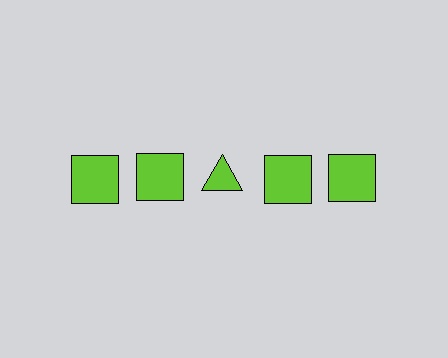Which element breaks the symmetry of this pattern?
The lime triangle in the top row, center column breaks the symmetry. All other shapes are lime squares.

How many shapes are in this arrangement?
There are 5 shapes arranged in a grid pattern.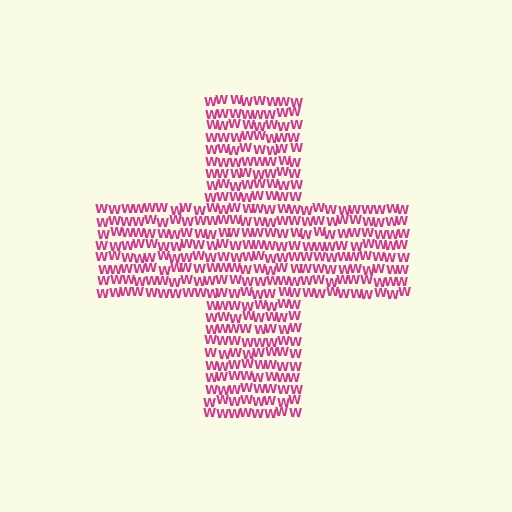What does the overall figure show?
The overall figure shows a cross.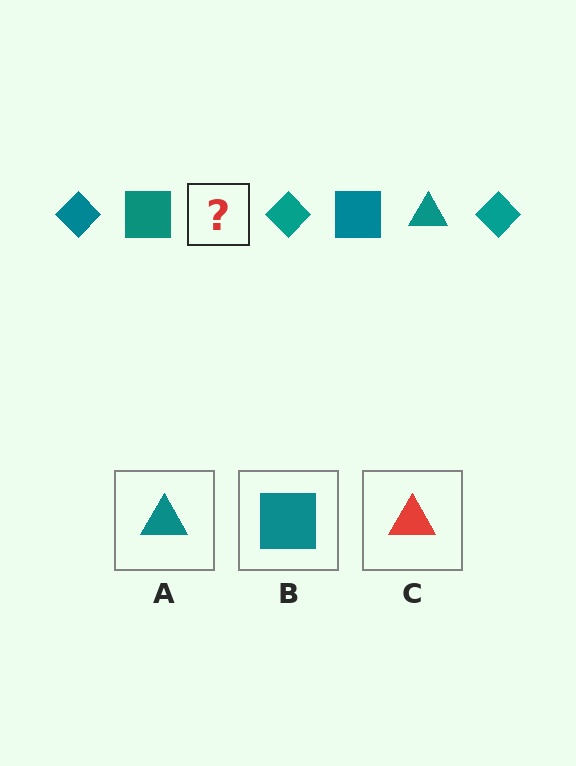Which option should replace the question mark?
Option A.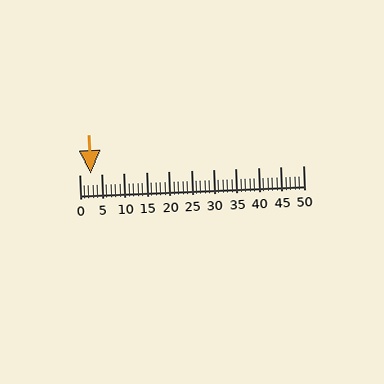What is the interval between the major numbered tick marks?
The major tick marks are spaced 5 units apart.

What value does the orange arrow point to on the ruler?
The orange arrow points to approximately 2.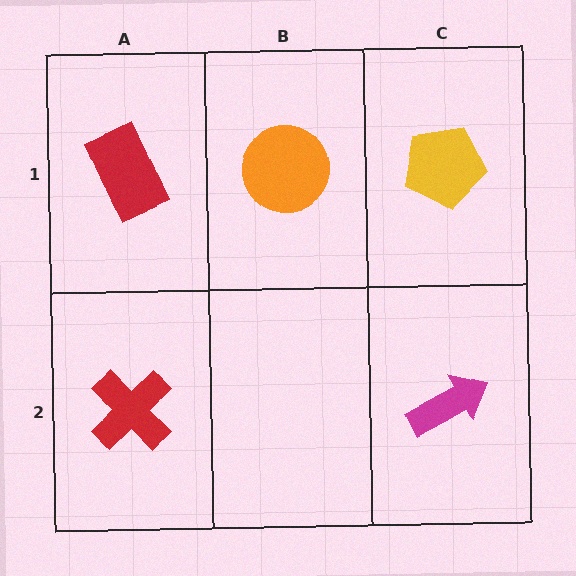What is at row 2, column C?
A magenta arrow.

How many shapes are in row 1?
3 shapes.